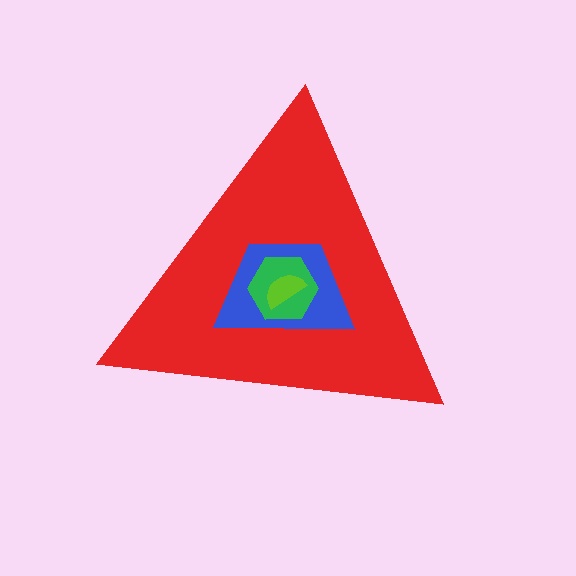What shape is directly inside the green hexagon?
The lime semicircle.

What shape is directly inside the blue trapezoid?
The green hexagon.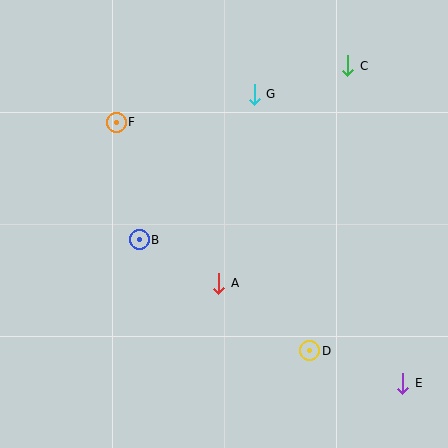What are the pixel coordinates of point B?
Point B is at (139, 240).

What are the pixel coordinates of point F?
Point F is at (116, 122).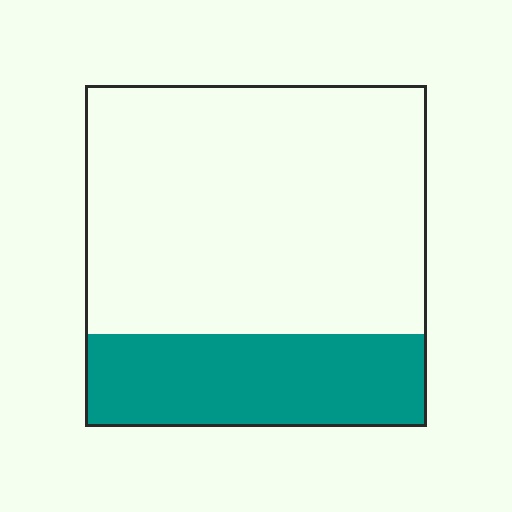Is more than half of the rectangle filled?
No.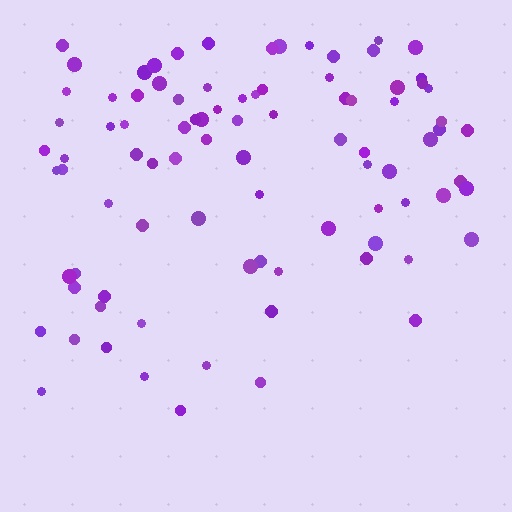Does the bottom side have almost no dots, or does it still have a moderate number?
Still a moderate number, just noticeably fewer than the top.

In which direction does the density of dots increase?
From bottom to top, with the top side densest.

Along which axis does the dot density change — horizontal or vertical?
Vertical.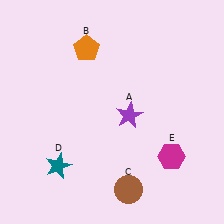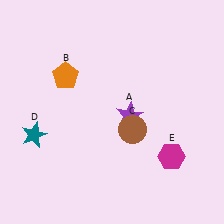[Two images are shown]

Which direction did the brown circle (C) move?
The brown circle (C) moved up.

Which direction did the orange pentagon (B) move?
The orange pentagon (B) moved down.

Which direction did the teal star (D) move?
The teal star (D) moved up.